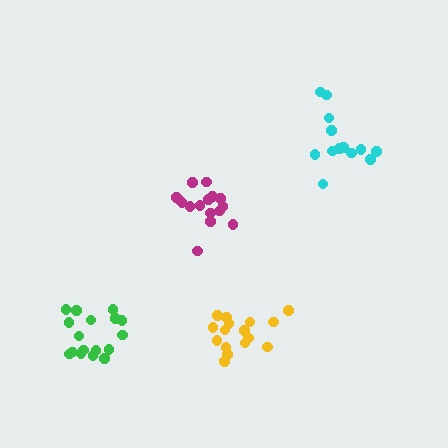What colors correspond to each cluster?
The clusters are colored: magenta, green, cyan, yellow.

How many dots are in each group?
Group 1: 16 dots, Group 2: 17 dots, Group 3: 13 dots, Group 4: 16 dots (62 total).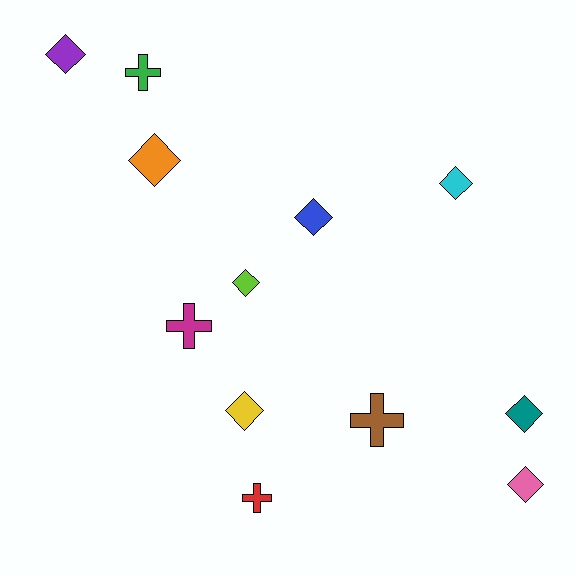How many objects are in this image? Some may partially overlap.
There are 12 objects.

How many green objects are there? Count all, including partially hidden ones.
There is 1 green object.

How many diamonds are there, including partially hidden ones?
There are 8 diamonds.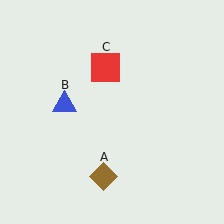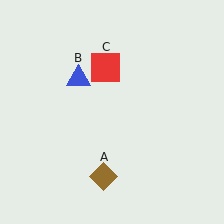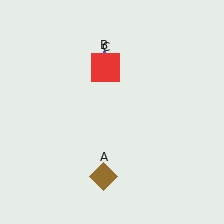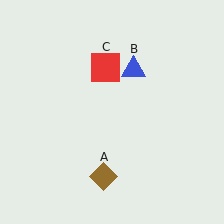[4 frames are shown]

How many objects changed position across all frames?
1 object changed position: blue triangle (object B).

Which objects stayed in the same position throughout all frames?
Brown diamond (object A) and red square (object C) remained stationary.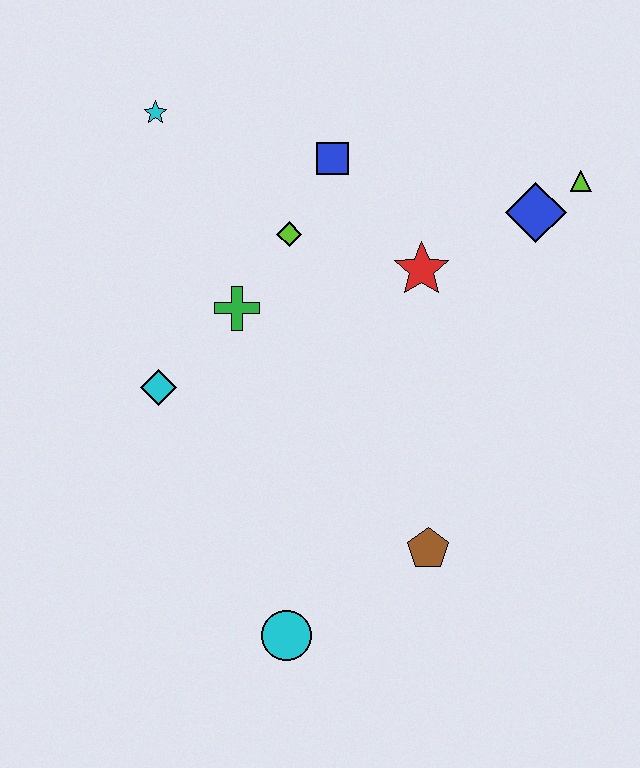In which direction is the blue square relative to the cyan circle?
The blue square is above the cyan circle.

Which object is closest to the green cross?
The lime diamond is closest to the green cross.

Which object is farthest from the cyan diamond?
The lime triangle is farthest from the cyan diamond.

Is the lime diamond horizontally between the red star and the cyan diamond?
Yes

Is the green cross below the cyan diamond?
No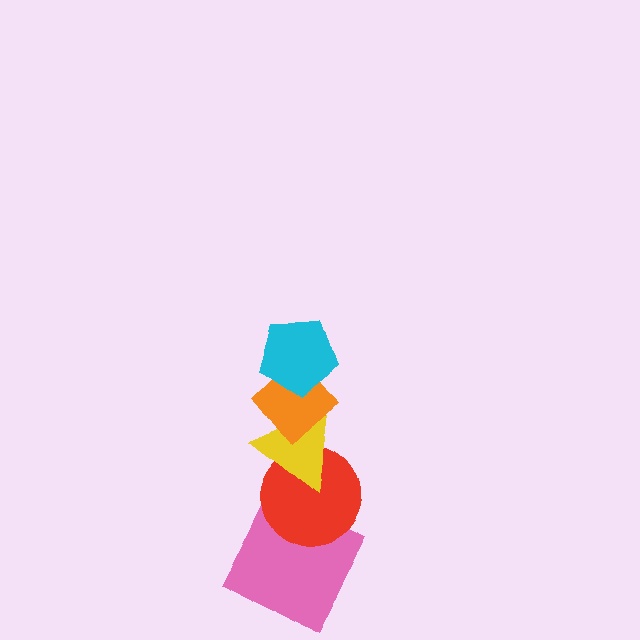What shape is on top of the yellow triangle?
The orange diamond is on top of the yellow triangle.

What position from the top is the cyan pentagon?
The cyan pentagon is 1st from the top.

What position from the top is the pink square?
The pink square is 5th from the top.